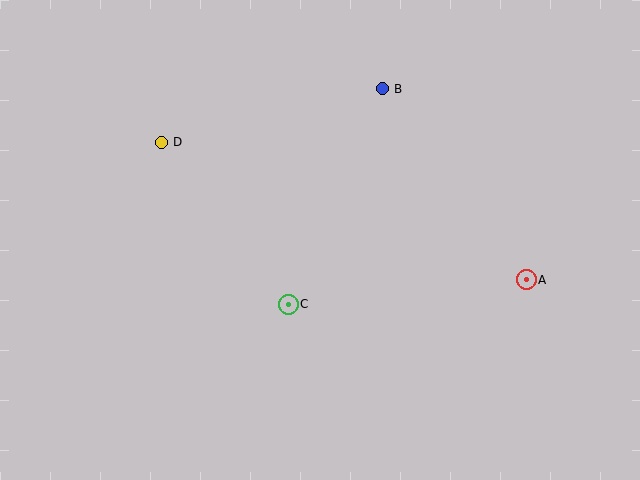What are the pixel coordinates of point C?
Point C is at (288, 304).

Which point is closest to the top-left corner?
Point D is closest to the top-left corner.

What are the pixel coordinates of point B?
Point B is at (382, 89).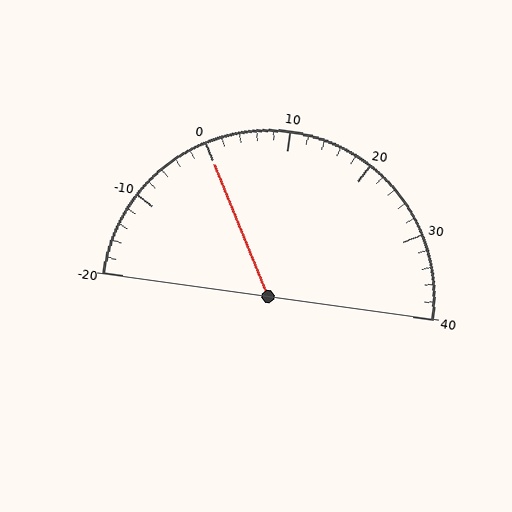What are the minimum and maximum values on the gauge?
The gauge ranges from -20 to 40.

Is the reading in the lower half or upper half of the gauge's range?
The reading is in the lower half of the range (-20 to 40).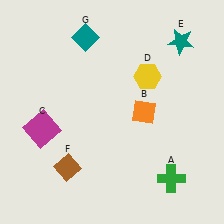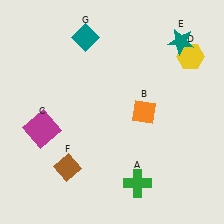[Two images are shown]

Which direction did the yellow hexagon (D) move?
The yellow hexagon (D) moved right.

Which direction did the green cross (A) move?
The green cross (A) moved left.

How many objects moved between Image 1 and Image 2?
2 objects moved between the two images.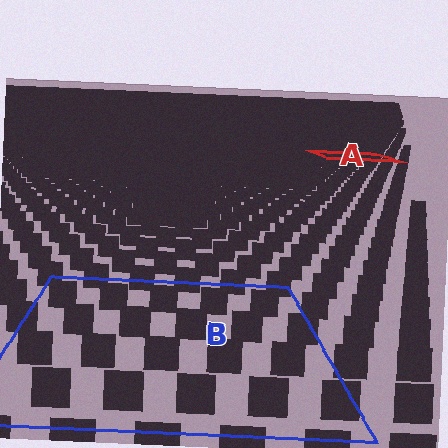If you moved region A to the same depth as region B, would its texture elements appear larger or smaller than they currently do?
They would appear larger. At a closer depth, the same texture elements are projected at a bigger on-screen size.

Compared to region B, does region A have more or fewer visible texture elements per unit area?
Region A has more texture elements per unit area — they are packed more densely because it is farther away.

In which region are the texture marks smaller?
The texture marks are smaller in region A, because it is farther away.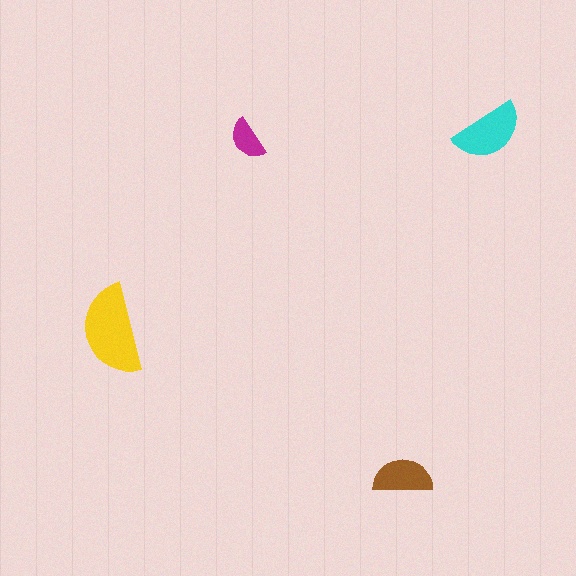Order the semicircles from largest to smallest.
the yellow one, the cyan one, the brown one, the magenta one.